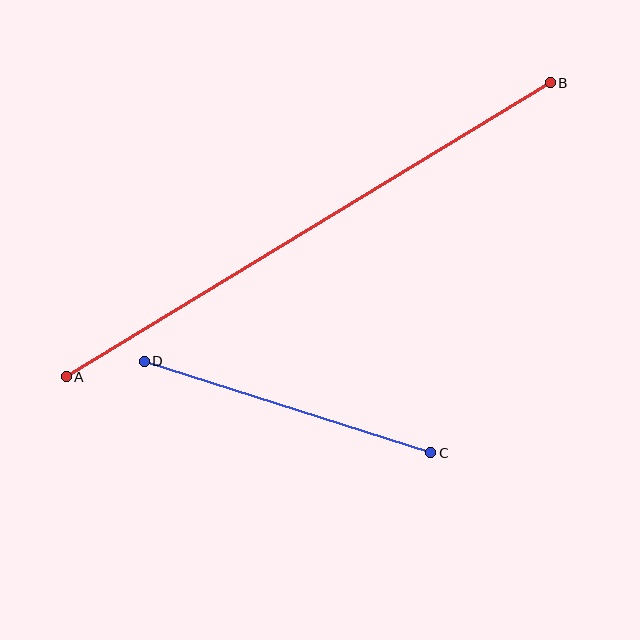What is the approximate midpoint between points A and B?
The midpoint is at approximately (308, 230) pixels.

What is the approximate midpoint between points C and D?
The midpoint is at approximately (287, 407) pixels.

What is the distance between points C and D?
The distance is approximately 301 pixels.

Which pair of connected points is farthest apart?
Points A and B are farthest apart.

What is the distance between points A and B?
The distance is approximately 566 pixels.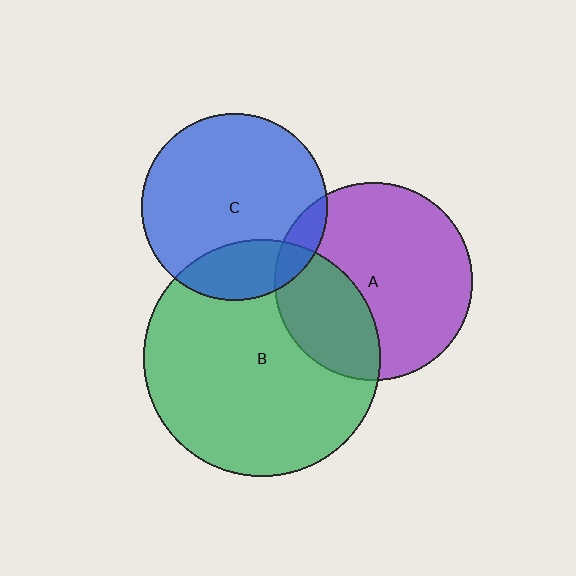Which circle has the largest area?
Circle B (green).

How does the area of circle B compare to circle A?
Approximately 1.4 times.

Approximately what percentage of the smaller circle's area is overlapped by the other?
Approximately 20%.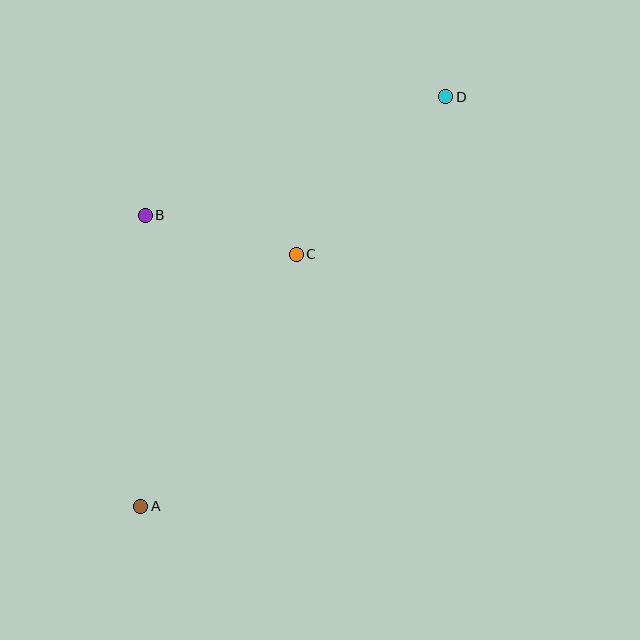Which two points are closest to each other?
Points B and C are closest to each other.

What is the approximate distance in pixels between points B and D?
The distance between B and D is approximately 323 pixels.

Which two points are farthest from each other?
Points A and D are farthest from each other.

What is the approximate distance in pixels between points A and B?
The distance between A and B is approximately 291 pixels.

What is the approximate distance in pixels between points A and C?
The distance between A and C is approximately 296 pixels.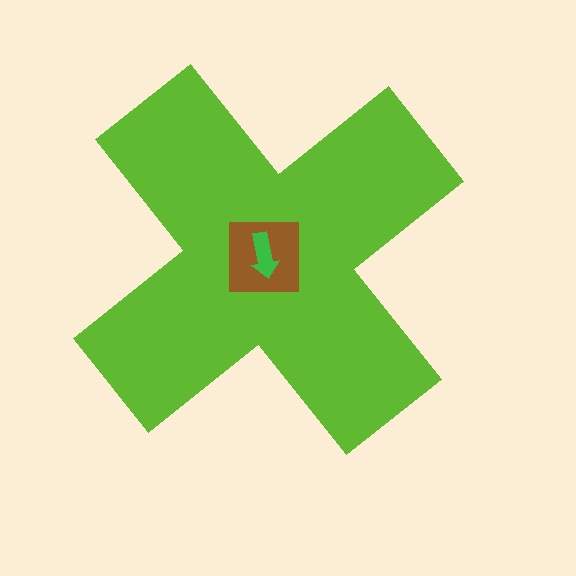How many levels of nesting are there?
3.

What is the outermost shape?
The lime cross.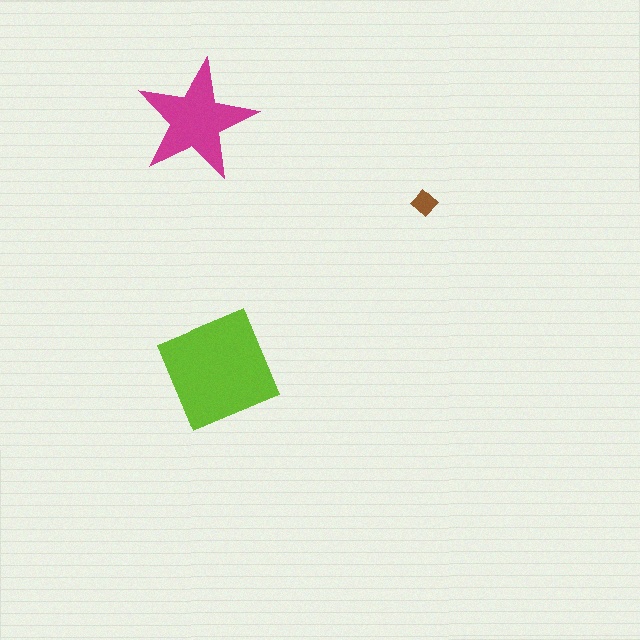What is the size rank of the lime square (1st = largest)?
1st.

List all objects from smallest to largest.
The brown diamond, the magenta star, the lime square.